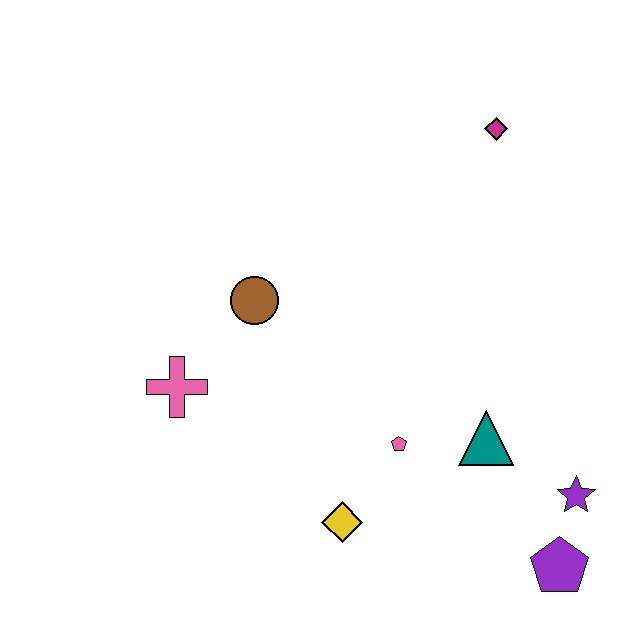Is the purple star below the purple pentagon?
No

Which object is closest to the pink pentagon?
The teal triangle is closest to the pink pentagon.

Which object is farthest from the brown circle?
The purple pentagon is farthest from the brown circle.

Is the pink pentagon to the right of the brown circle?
Yes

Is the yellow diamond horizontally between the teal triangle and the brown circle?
Yes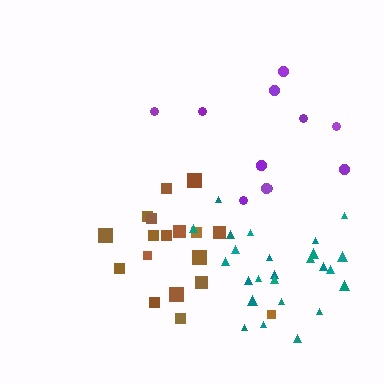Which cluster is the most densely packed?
Teal.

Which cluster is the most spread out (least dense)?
Purple.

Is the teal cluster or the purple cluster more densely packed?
Teal.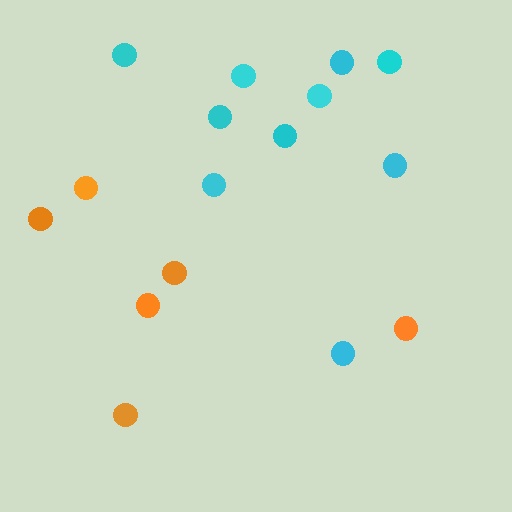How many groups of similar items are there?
There are 2 groups: one group of cyan circles (10) and one group of orange circles (6).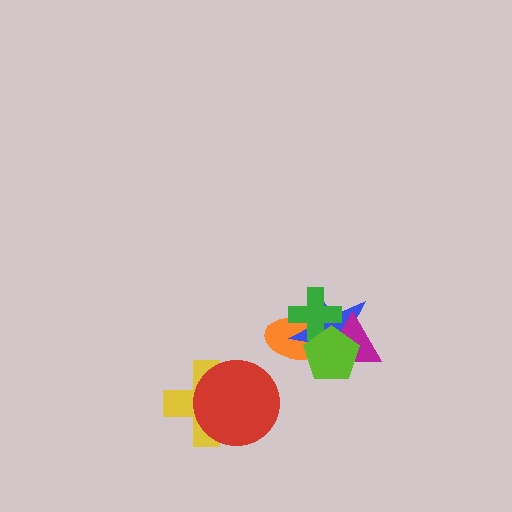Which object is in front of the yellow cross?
The red circle is in front of the yellow cross.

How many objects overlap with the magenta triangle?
3 objects overlap with the magenta triangle.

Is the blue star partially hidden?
Yes, it is partially covered by another shape.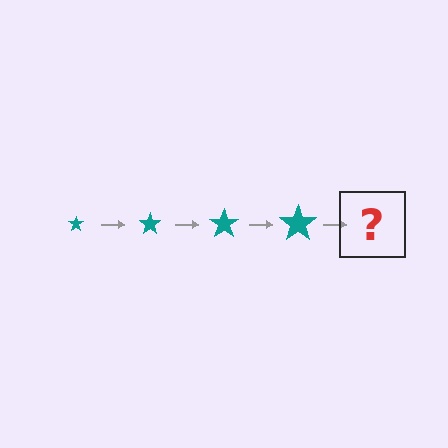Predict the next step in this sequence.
The next step is a teal star, larger than the previous one.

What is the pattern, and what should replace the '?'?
The pattern is that the star gets progressively larger each step. The '?' should be a teal star, larger than the previous one.